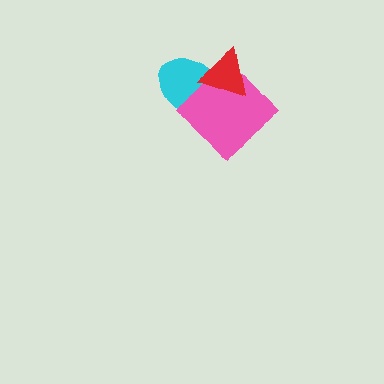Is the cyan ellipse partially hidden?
Yes, it is partially covered by another shape.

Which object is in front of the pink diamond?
The red triangle is in front of the pink diamond.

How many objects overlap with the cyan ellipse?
2 objects overlap with the cyan ellipse.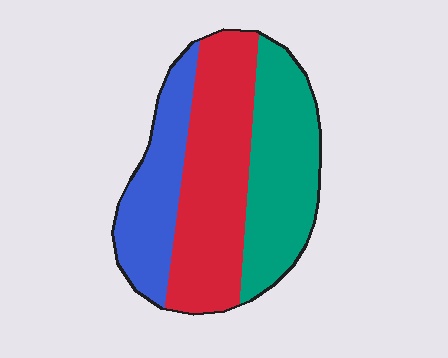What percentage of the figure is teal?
Teal covers about 35% of the figure.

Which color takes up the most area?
Red, at roughly 40%.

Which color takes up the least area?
Blue, at roughly 25%.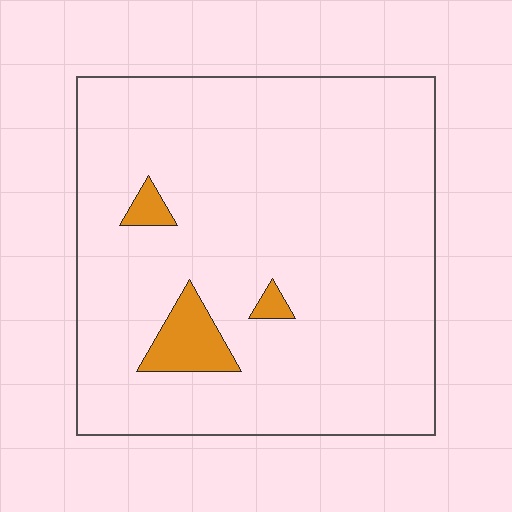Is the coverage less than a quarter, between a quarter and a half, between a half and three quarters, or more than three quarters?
Less than a quarter.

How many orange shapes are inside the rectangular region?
3.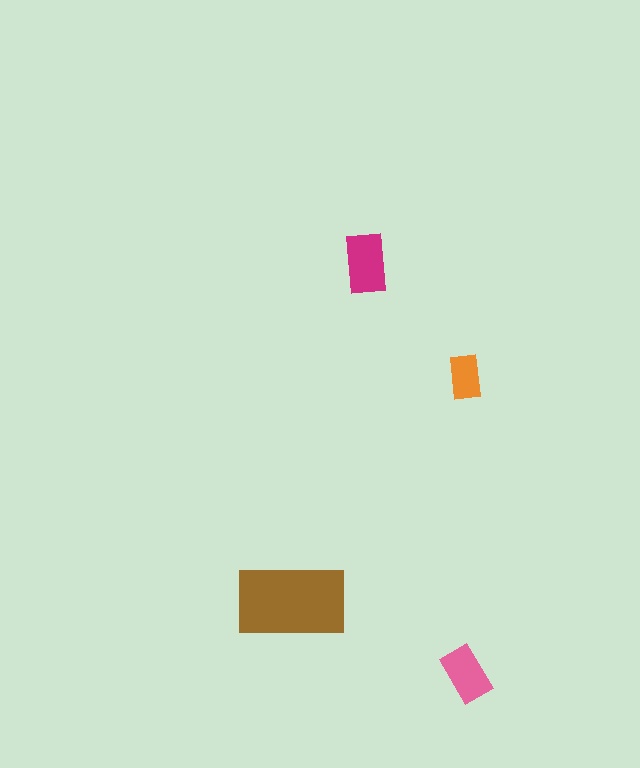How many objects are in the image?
There are 4 objects in the image.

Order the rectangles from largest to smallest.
the brown one, the magenta one, the pink one, the orange one.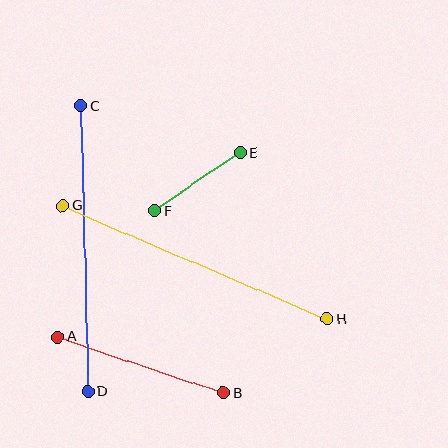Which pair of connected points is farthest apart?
Points G and H are farthest apart.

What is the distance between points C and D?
The distance is approximately 285 pixels.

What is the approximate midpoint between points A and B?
The midpoint is at approximately (140, 365) pixels.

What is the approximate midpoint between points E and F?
The midpoint is at approximately (197, 182) pixels.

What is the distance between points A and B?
The distance is approximately 175 pixels.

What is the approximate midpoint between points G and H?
The midpoint is at approximately (195, 262) pixels.